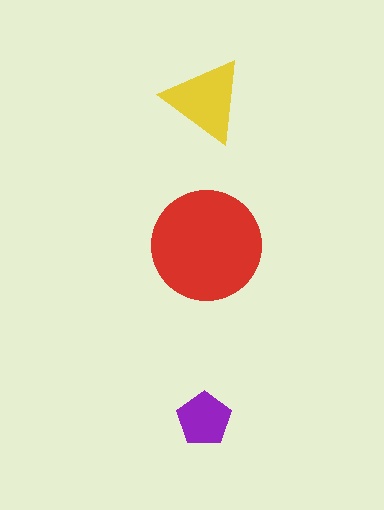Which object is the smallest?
The purple pentagon.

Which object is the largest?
The red circle.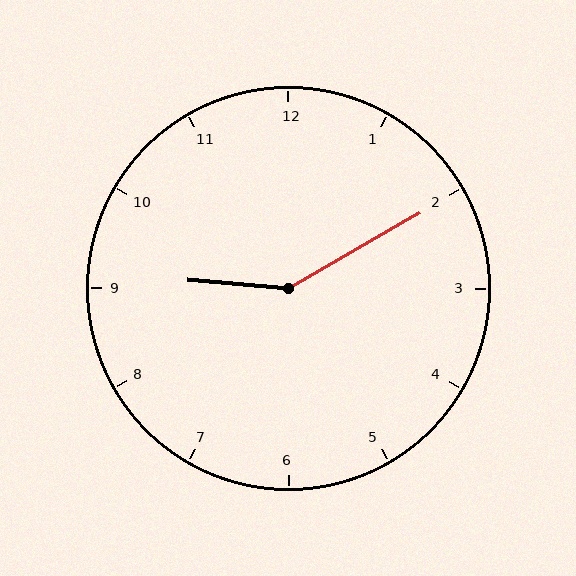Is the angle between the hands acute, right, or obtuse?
It is obtuse.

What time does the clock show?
9:10.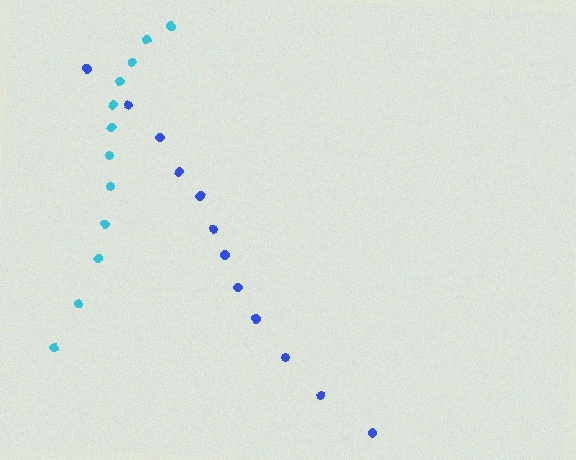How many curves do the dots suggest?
There are 2 distinct paths.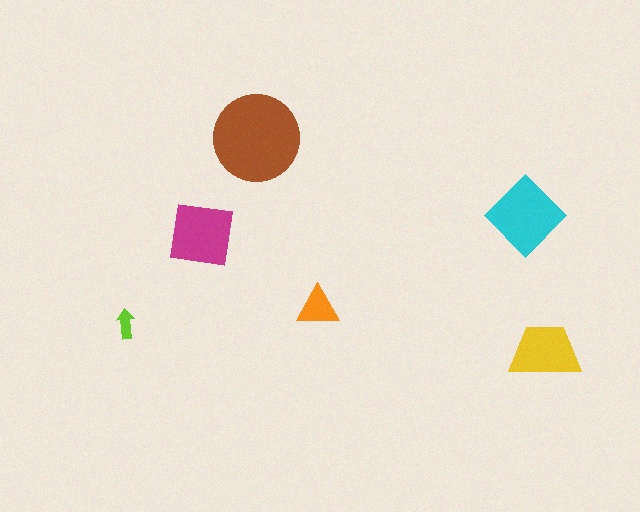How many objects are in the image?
There are 6 objects in the image.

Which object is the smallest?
The lime arrow.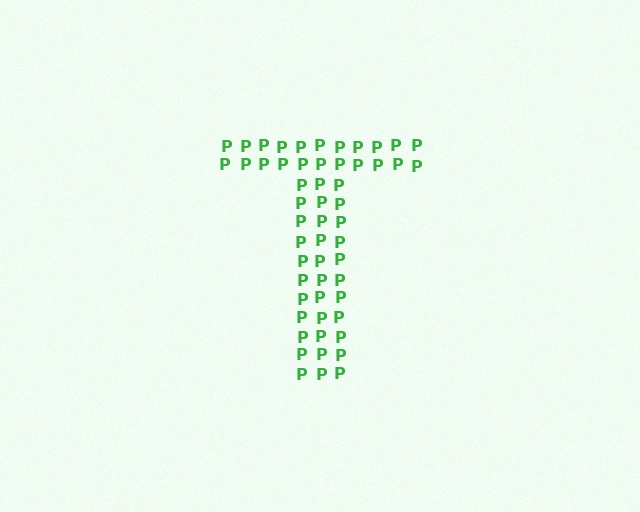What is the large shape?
The large shape is the letter T.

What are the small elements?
The small elements are letter P's.